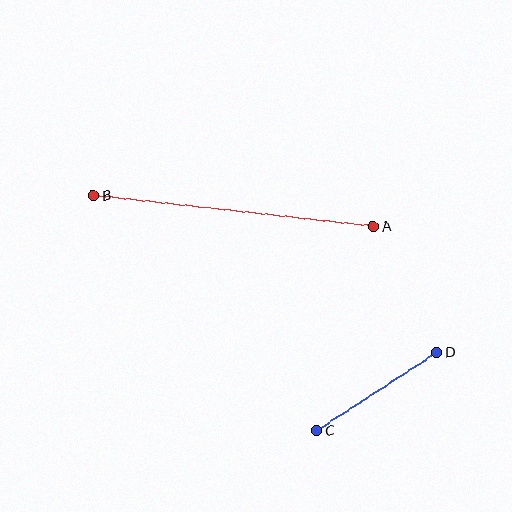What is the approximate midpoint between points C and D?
The midpoint is at approximately (377, 392) pixels.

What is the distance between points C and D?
The distance is approximately 143 pixels.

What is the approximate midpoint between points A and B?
The midpoint is at approximately (233, 211) pixels.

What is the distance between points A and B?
The distance is approximately 281 pixels.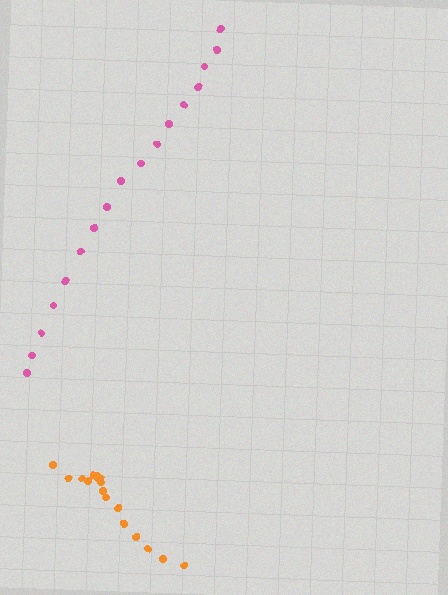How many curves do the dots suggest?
There are 2 distinct paths.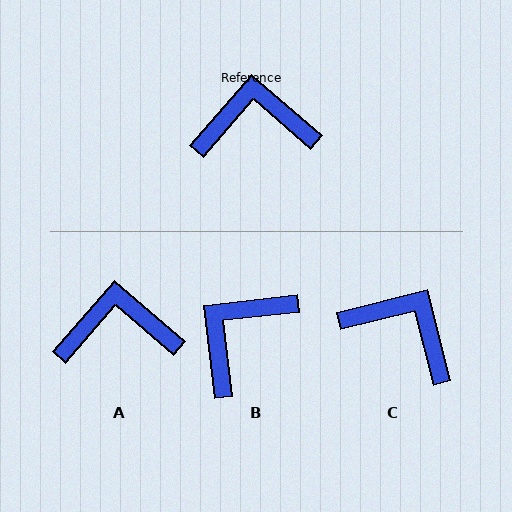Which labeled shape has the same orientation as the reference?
A.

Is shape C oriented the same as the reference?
No, it is off by about 35 degrees.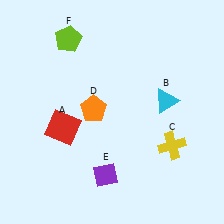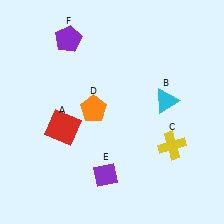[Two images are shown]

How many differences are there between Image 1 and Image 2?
There is 1 difference between the two images.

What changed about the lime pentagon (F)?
In Image 1, F is lime. In Image 2, it changed to purple.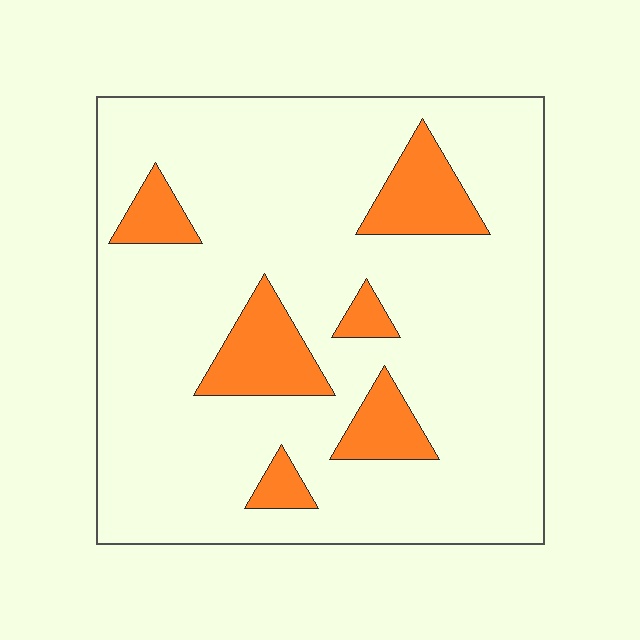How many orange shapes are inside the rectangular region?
6.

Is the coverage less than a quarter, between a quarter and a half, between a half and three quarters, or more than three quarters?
Less than a quarter.